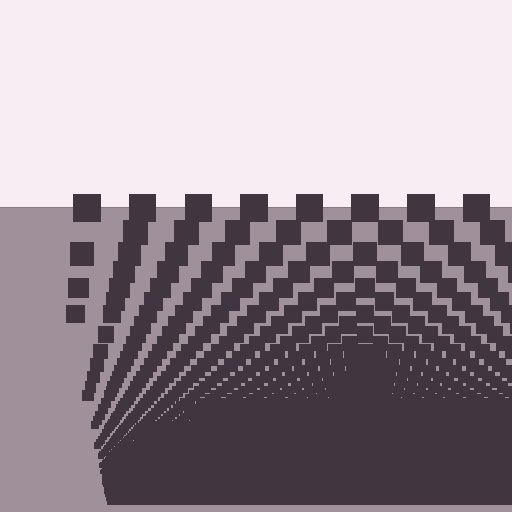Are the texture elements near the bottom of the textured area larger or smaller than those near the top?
Smaller. The gradient is inverted — elements near the bottom are smaller and denser.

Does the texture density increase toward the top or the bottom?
Density increases toward the bottom.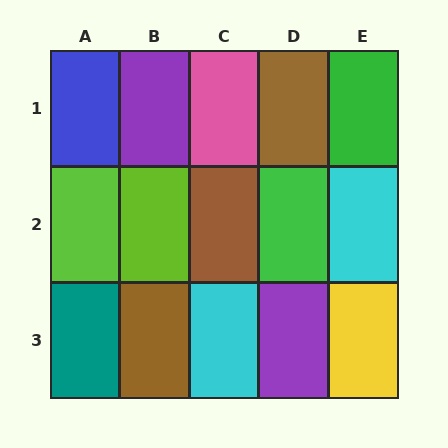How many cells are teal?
1 cell is teal.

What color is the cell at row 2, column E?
Cyan.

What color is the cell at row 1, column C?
Pink.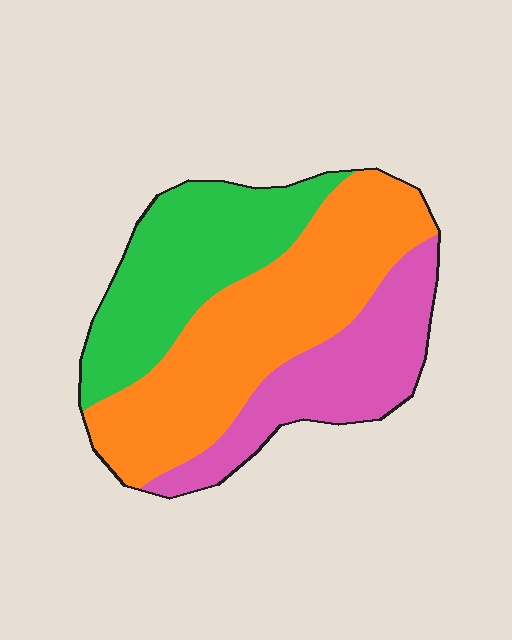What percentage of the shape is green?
Green covers 30% of the shape.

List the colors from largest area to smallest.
From largest to smallest: orange, green, pink.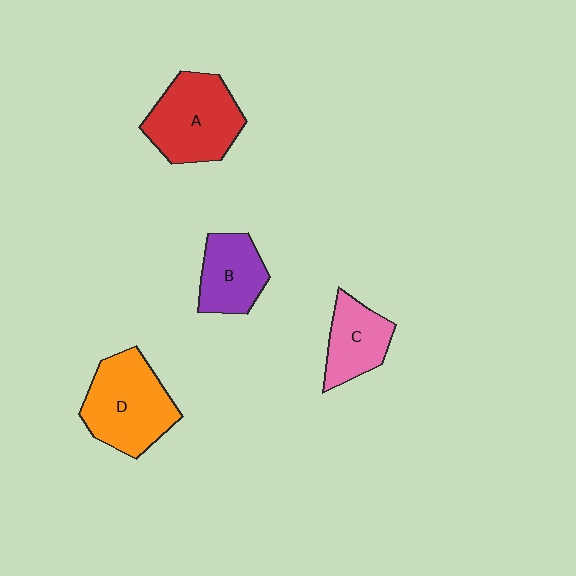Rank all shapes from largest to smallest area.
From largest to smallest: D (orange), A (red), B (purple), C (pink).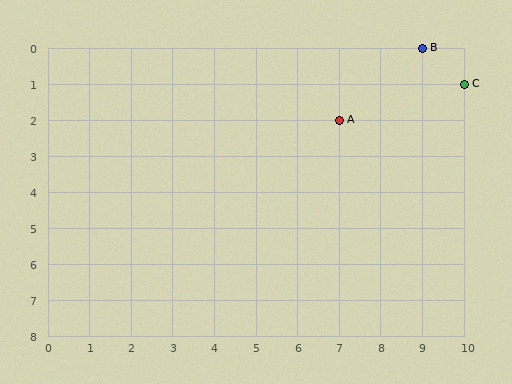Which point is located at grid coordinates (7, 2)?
Point A is at (7, 2).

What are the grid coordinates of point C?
Point C is at grid coordinates (10, 1).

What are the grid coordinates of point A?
Point A is at grid coordinates (7, 2).